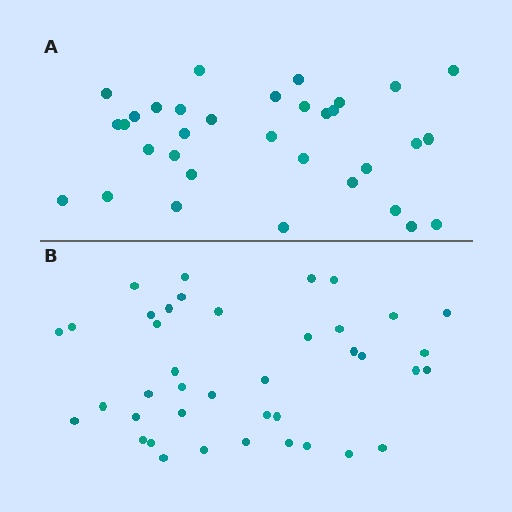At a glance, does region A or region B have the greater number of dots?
Region B (the bottom region) has more dots.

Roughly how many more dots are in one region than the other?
Region B has roughly 8 or so more dots than region A.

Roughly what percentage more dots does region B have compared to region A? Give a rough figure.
About 20% more.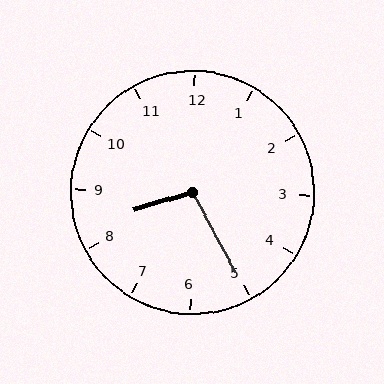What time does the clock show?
8:25.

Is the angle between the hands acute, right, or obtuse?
It is obtuse.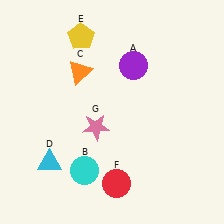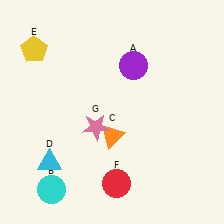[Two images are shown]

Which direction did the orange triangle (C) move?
The orange triangle (C) moved down.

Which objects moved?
The objects that moved are: the cyan circle (B), the orange triangle (C), the yellow pentagon (E).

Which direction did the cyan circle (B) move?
The cyan circle (B) moved left.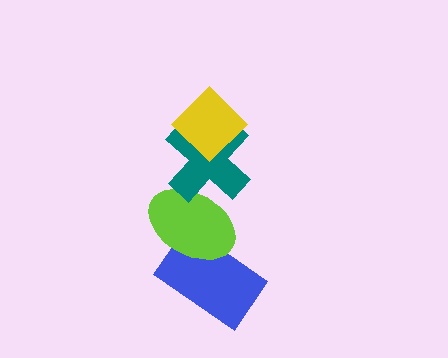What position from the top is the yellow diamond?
The yellow diamond is 1st from the top.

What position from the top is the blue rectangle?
The blue rectangle is 4th from the top.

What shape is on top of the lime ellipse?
The teal cross is on top of the lime ellipse.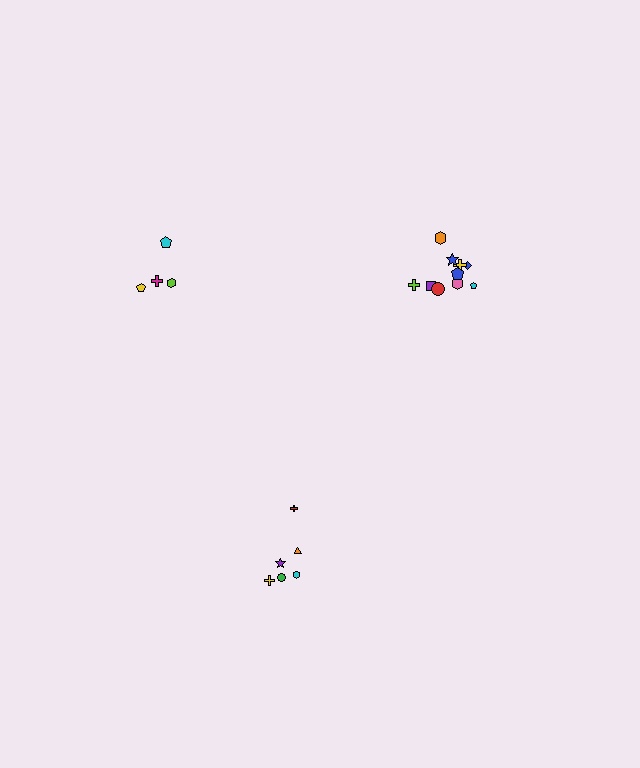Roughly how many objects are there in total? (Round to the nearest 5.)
Roughly 20 objects in total.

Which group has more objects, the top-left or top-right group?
The top-right group.